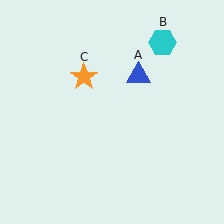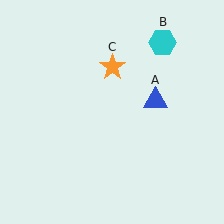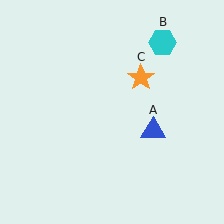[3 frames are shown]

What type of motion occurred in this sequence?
The blue triangle (object A), orange star (object C) rotated clockwise around the center of the scene.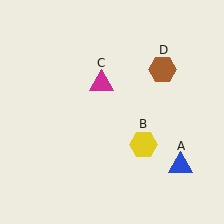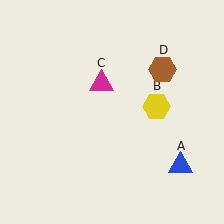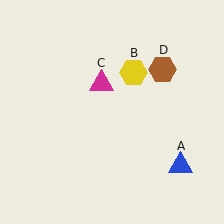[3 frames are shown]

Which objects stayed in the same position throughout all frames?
Blue triangle (object A) and magenta triangle (object C) and brown hexagon (object D) remained stationary.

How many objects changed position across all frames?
1 object changed position: yellow hexagon (object B).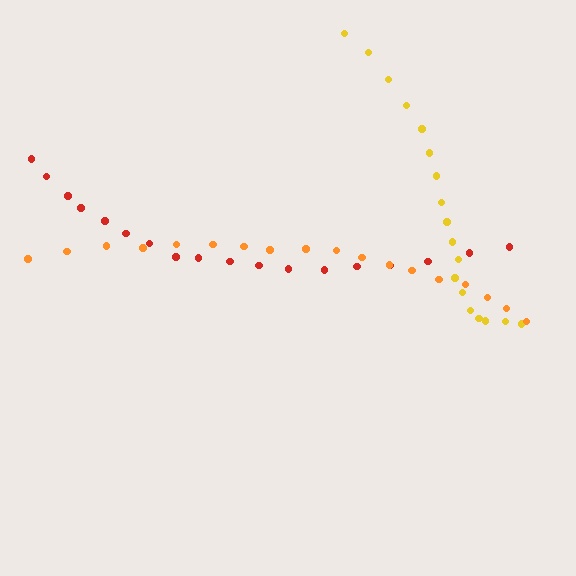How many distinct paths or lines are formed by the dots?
There are 3 distinct paths.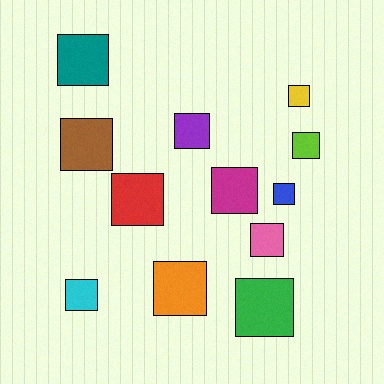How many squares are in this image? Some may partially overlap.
There are 12 squares.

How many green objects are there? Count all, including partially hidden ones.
There is 1 green object.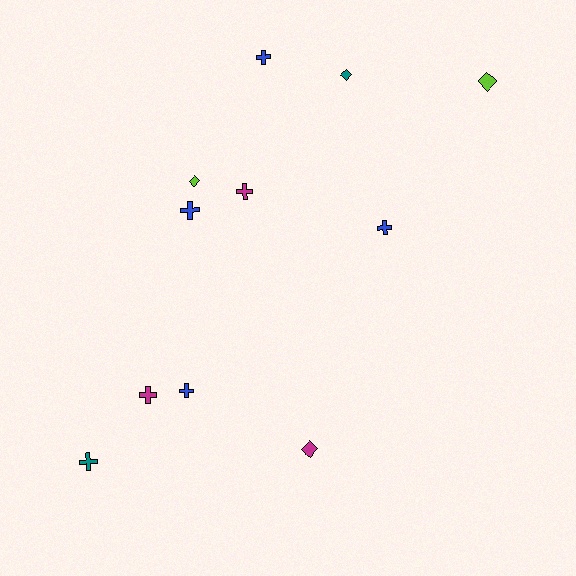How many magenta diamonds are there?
There is 1 magenta diamond.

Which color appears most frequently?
Blue, with 4 objects.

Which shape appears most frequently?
Cross, with 7 objects.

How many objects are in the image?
There are 11 objects.